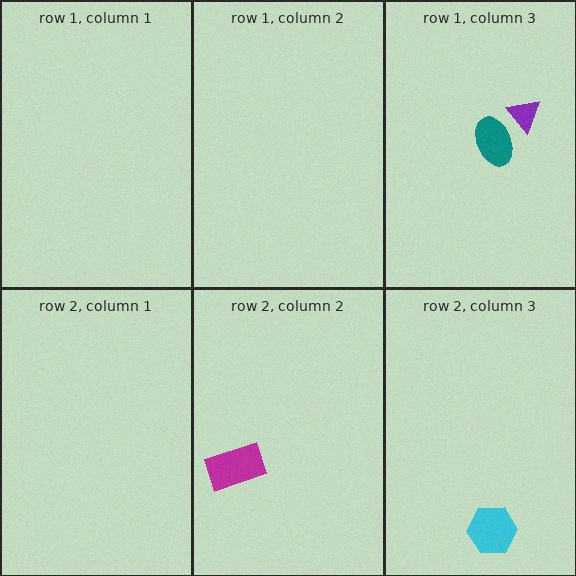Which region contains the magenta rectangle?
The row 2, column 2 region.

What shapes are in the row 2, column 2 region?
The magenta rectangle.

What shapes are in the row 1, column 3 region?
The purple triangle, the teal ellipse.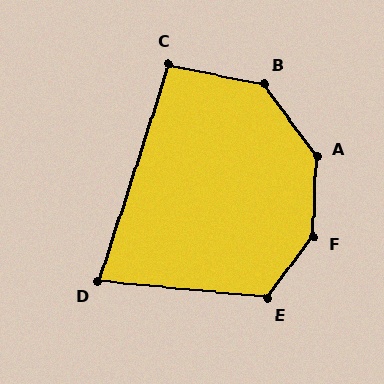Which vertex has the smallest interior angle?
D, at approximately 78 degrees.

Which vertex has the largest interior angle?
F, at approximately 145 degrees.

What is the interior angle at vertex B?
Approximately 138 degrees (obtuse).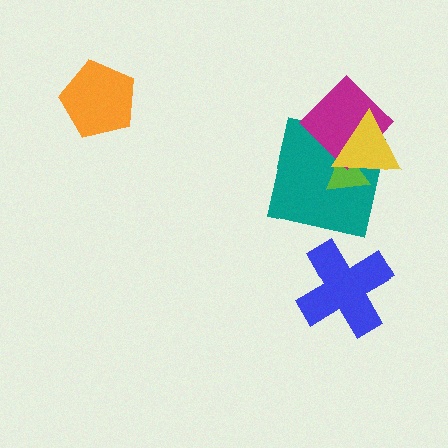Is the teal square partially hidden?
Yes, it is partially covered by another shape.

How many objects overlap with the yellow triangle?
3 objects overlap with the yellow triangle.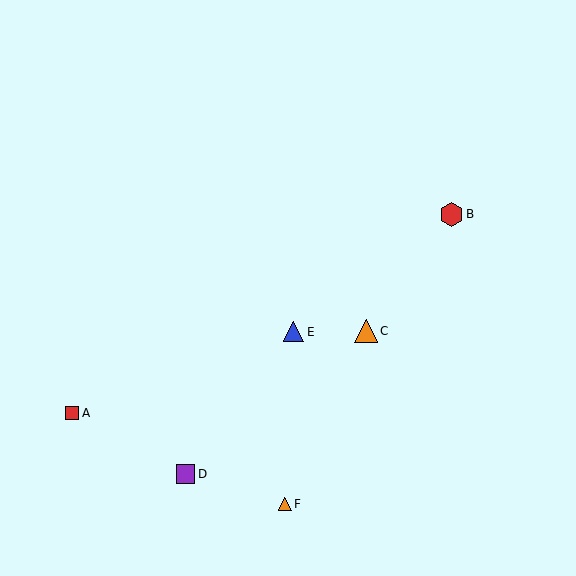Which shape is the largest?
The red hexagon (labeled B) is the largest.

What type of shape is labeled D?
Shape D is a purple square.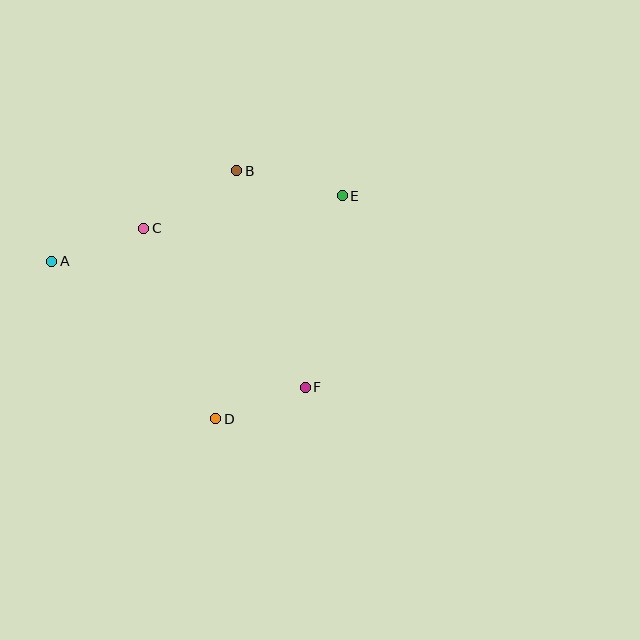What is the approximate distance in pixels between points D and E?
The distance between D and E is approximately 256 pixels.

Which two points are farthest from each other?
Points A and E are farthest from each other.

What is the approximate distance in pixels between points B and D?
The distance between B and D is approximately 249 pixels.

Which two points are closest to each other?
Points D and F are closest to each other.